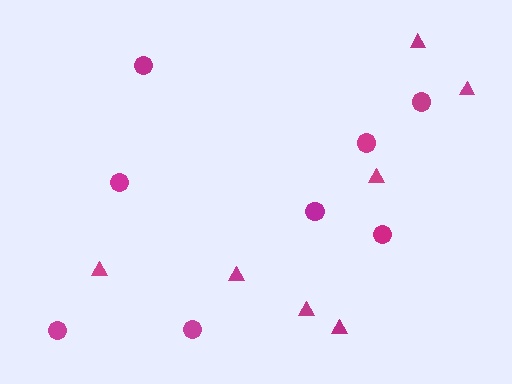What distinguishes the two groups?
There are 2 groups: one group of circles (8) and one group of triangles (7).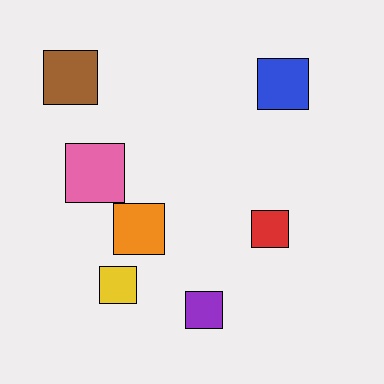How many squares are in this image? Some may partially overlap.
There are 7 squares.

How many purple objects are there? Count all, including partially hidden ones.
There is 1 purple object.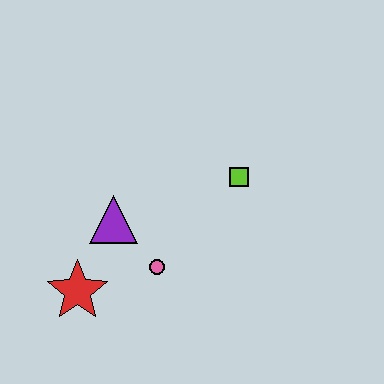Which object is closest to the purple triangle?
The pink circle is closest to the purple triangle.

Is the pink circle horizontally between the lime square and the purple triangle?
Yes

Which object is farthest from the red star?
The lime square is farthest from the red star.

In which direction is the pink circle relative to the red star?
The pink circle is to the right of the red star.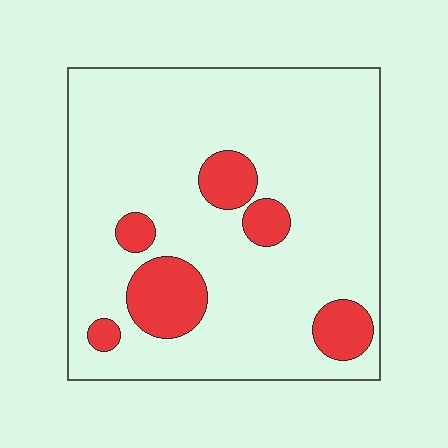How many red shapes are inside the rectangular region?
6.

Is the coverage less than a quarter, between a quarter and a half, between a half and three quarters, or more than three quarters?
Less than a quarter.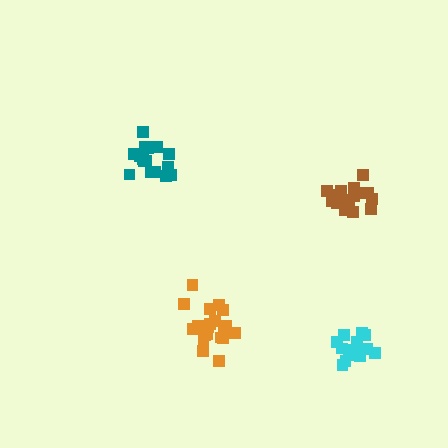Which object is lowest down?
The cyan cluster is bottommost.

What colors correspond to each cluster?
The clusters are colored: cyan, brown, orange, teal.